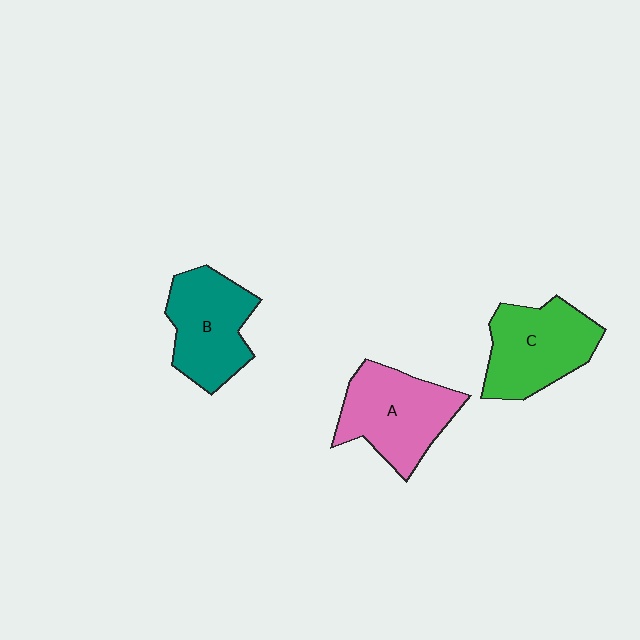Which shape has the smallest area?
Shape B (teal).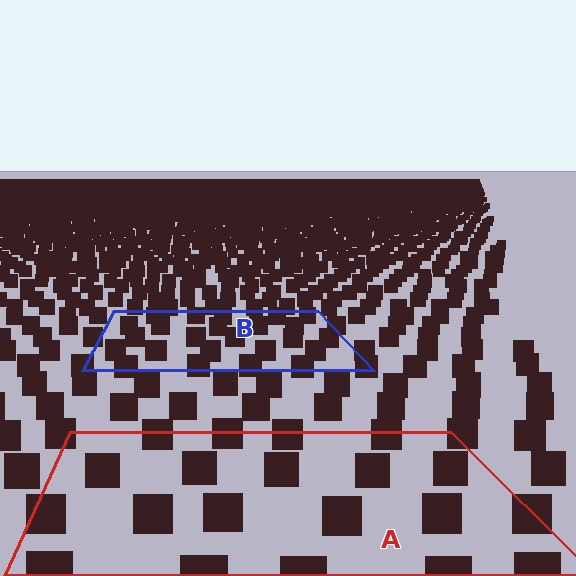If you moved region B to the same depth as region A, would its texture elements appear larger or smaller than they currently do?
They would appear larger. At a closer depth, the same texture elements are projected at a bigger on-screen size.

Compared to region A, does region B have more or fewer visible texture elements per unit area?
Region B has more texture elements per unit area — they are packed more densely because it is farther away.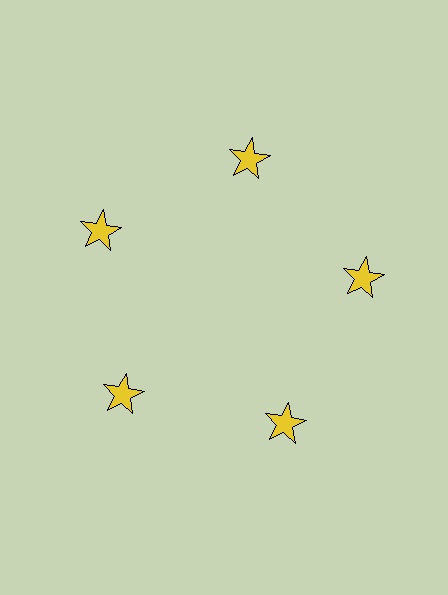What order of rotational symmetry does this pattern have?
This pattern has 5-fold rotational symmetry.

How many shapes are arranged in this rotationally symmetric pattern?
There are 5 shapes, arranged in 5 groups of 1.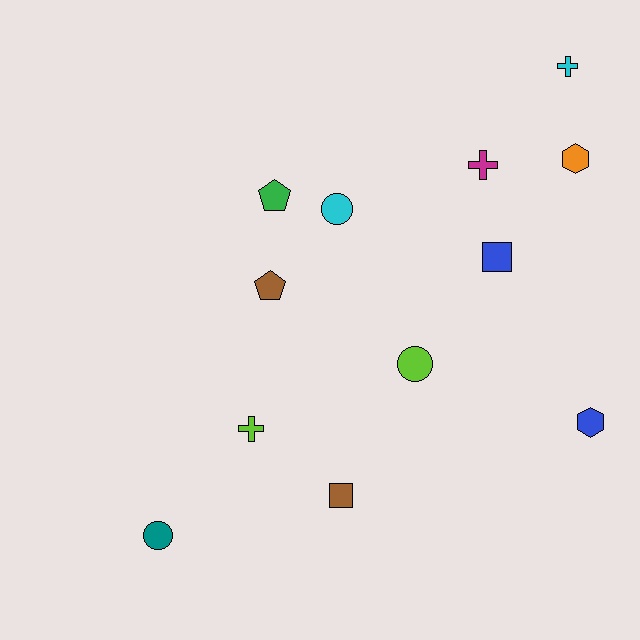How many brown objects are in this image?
There are 2 brown objects.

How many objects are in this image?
There are 12 objects.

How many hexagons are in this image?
There are 2 hexagons.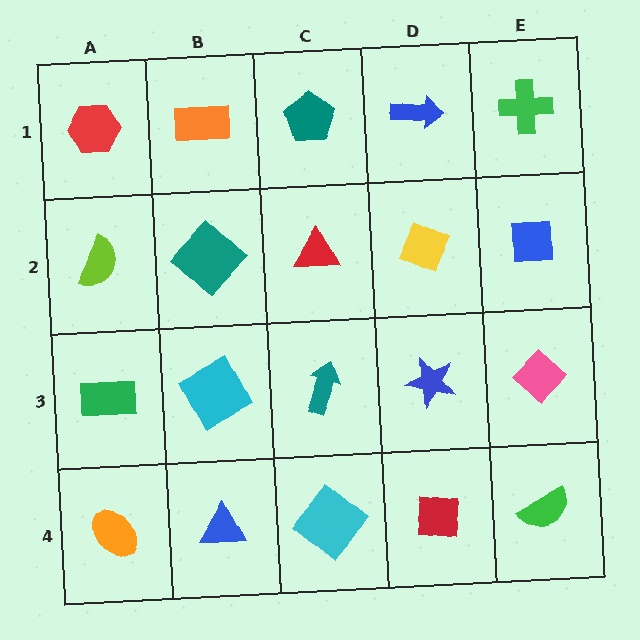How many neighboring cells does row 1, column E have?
2.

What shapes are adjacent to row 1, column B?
A teal diamond (row 2, column B), a red hexagon (row 1, column A), a teal pentagon (row 1, column C).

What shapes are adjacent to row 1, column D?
A yellow diamond (row 2, column D), a teal pentagon (row 1, column C), a green cross (row 1, column E).